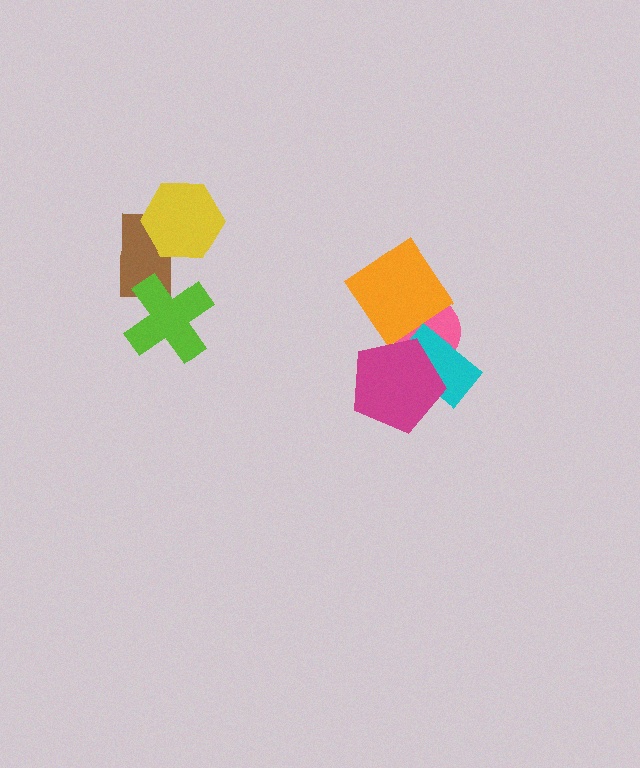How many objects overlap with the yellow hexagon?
1 object overlaps with the yellow hexagon.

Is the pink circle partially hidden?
Yes, it is partially covered by another shape.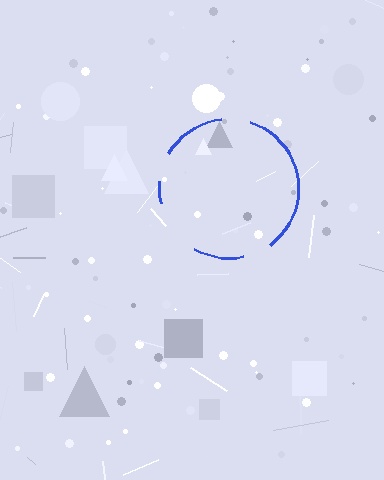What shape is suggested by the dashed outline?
The dashed outline suggests a circle.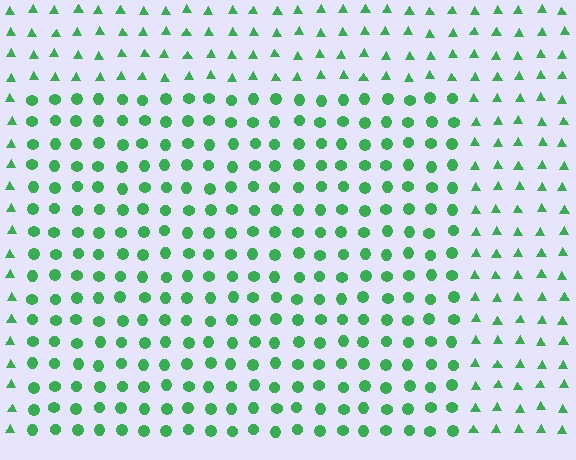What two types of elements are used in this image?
The image uses circles inside the rectangle region and triangles outside it.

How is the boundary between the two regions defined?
The boundary is defined by a change in element shape: circles inside vs. triangles outside. All elements share the same color and spacing.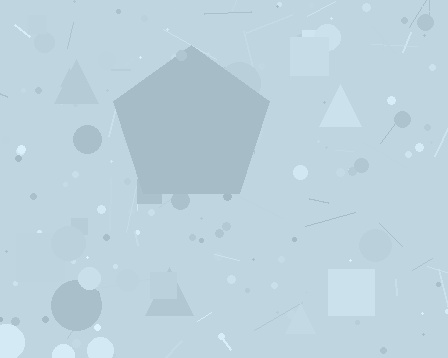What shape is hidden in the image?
A pentagon is hidden in the image.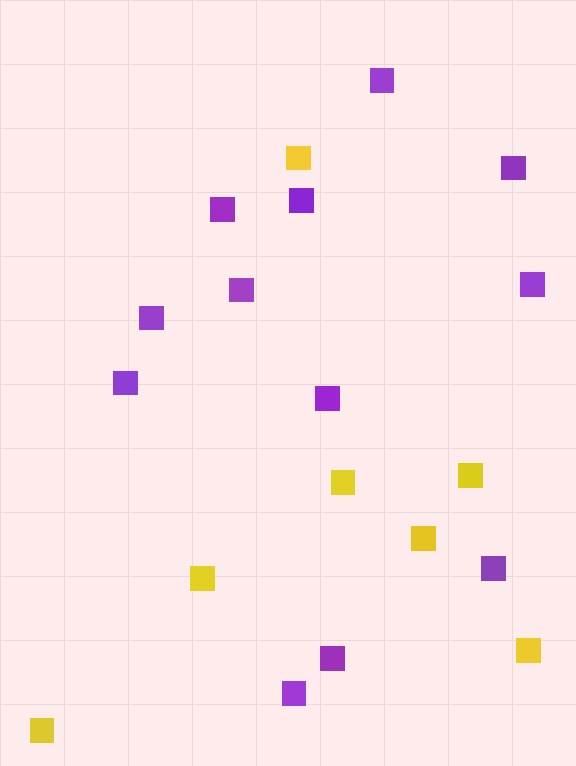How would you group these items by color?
There are 2 groups: one group of yellow squares (7) and one group of purple squares (12).